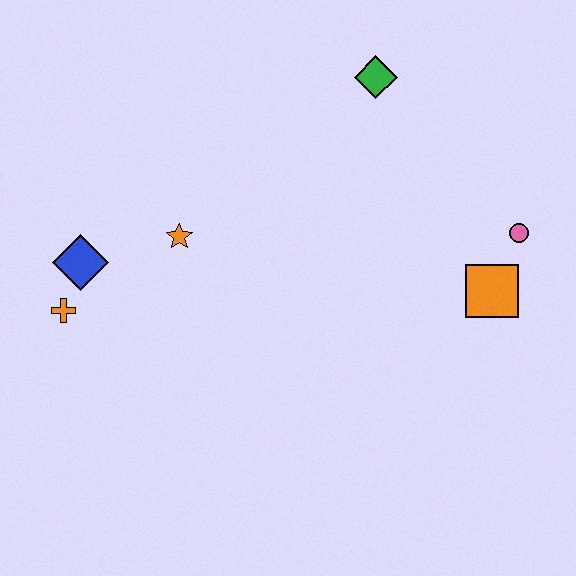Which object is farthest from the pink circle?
The orange cross is farthest from the pink circle.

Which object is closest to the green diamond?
The pink circle is closest to the green diamond.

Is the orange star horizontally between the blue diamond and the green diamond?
Yes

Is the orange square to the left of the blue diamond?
No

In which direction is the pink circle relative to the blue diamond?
The pink circle is to the right of the blue diamond.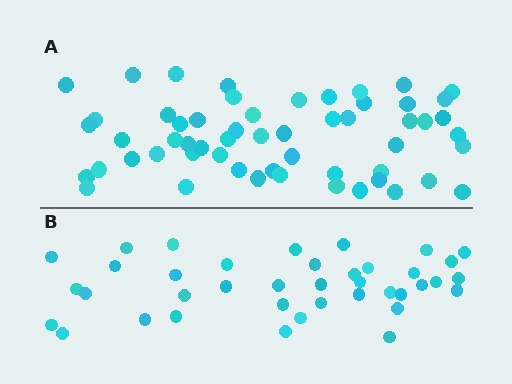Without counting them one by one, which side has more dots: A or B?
Region A (the top region) has more dots.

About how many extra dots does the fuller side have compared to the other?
Region A has approximately 15 more dots than region B.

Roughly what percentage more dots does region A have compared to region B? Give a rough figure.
About 45% more.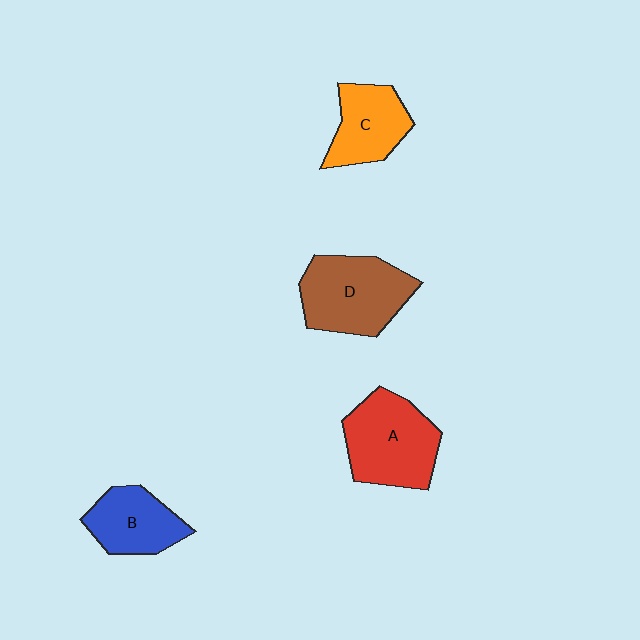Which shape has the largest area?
Shape D (brown).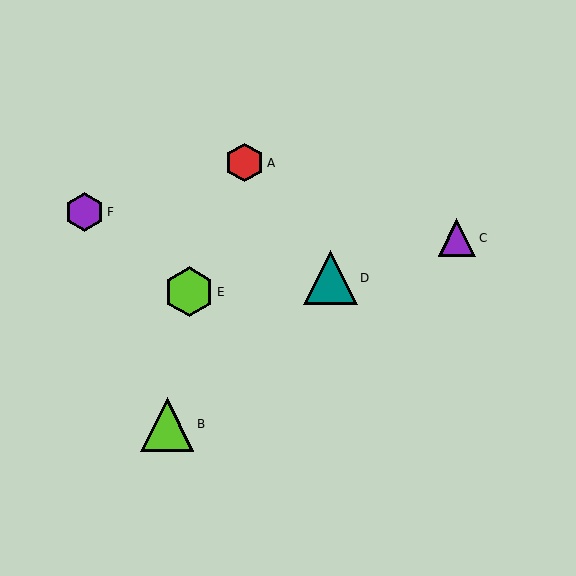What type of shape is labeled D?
Shape D is a teal triangle.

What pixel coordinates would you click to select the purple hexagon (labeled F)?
Click at (85, 212) to select the purple hexagon F.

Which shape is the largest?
The teal triangle (labeled D) is the largest.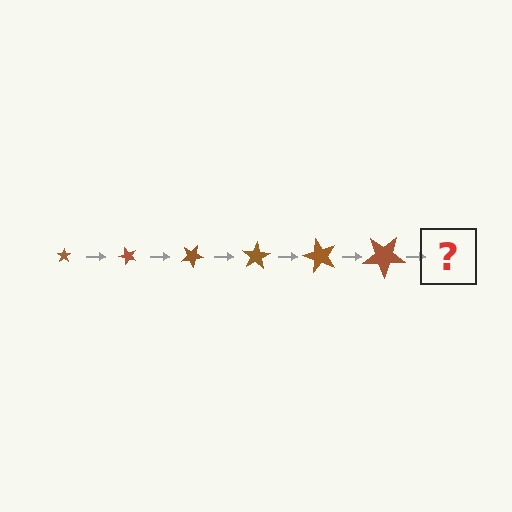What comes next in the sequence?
The next element should be a star, larger than the previous one and rotated 300 degrees from the start.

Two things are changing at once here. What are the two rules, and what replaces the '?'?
The two rules are that the star grows larger each step and it rotates 50 degrees each step. The '?' should be a star, larger than the previous one and rotated 300 degrees from the start.